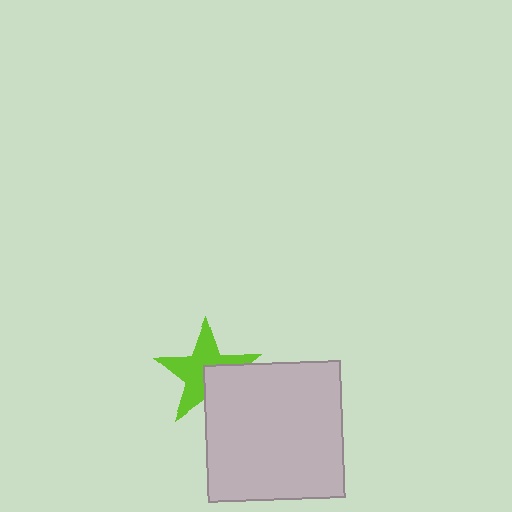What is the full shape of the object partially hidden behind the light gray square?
The partially hidden object is a lime star.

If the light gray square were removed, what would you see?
You would see the complete lime star.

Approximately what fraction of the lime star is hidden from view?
Roughly 34% of the lime star is hidden behind the light gray square.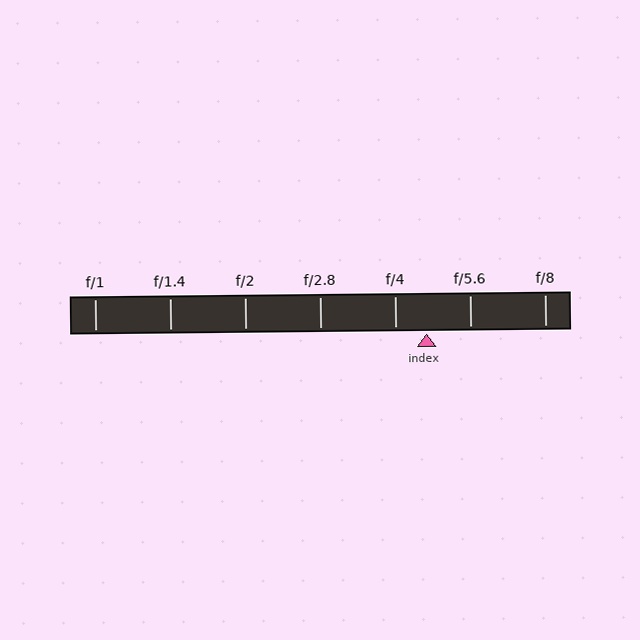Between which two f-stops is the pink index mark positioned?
The index mark is between f/4 and f/5.6.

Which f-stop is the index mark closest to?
The index mark is closest to f/4.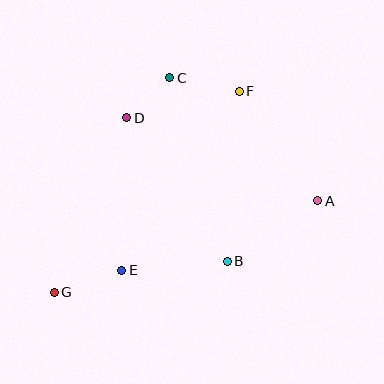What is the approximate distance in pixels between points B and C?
The distance between B and C is approximately 192 pixels.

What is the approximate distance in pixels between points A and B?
The distance between A and B is approximately 109 pixels.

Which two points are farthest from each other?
Points A and G are farthest from each other.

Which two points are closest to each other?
Points C and D are closest to each other.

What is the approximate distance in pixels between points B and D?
The distance between B and D is approximately 175 pixels.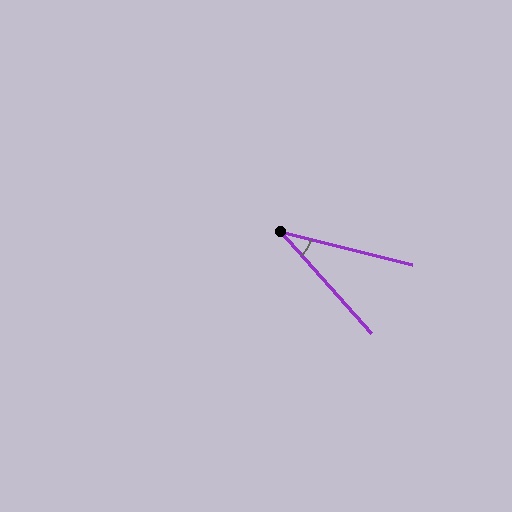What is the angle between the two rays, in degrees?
Approximately 34 degrees.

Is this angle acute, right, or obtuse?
It is acute.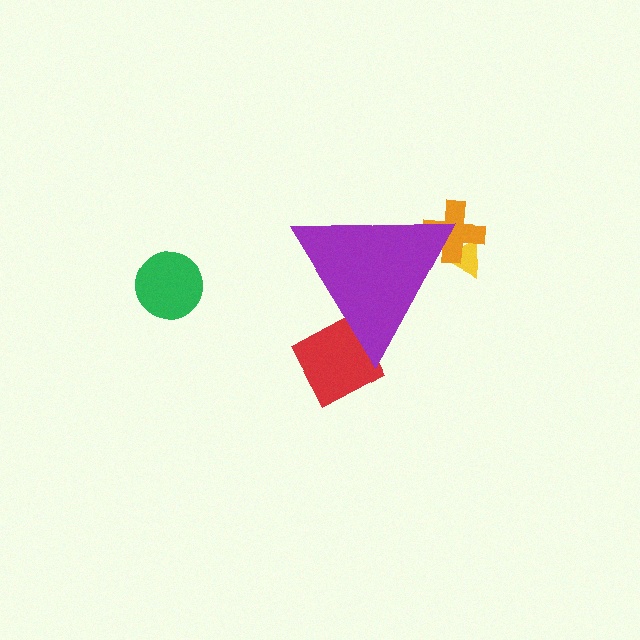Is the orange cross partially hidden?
Yes, the orange cross is partially hidden behind the purple triangle.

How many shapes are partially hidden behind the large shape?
3 shapes are partially hidden.